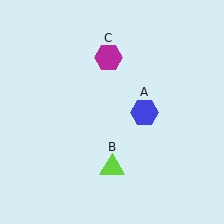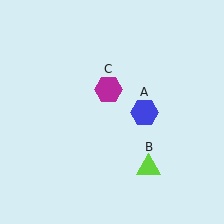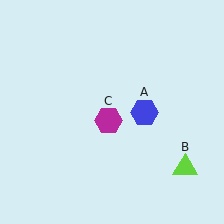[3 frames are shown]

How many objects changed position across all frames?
2 objects changed position: lime triangle (object B), magenta hexagon (object C).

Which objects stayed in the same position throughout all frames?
Blue hexagon (object A) remained stationary.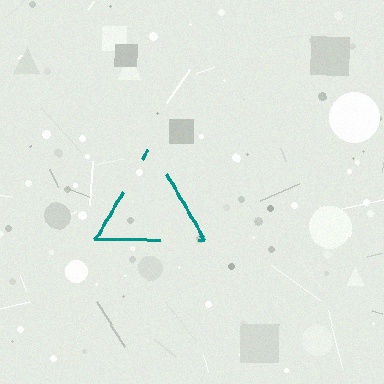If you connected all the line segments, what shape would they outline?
They would outline a triangle.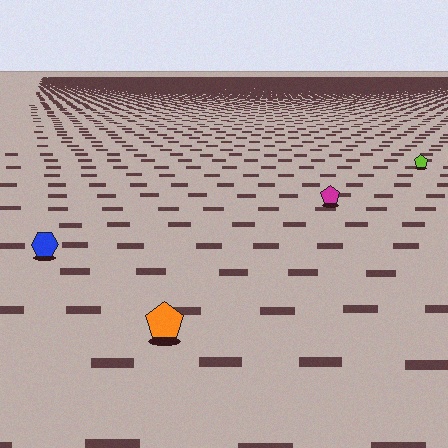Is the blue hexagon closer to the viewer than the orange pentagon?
No. The orange pentagon is closer — you can tell from the texture gradient: the ground texture is coarser near it.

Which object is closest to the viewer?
The orange pentagon is closest. The texture marks near it are larger and more spread out.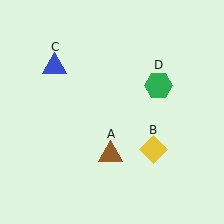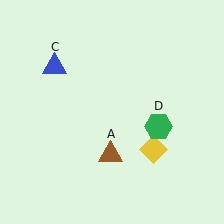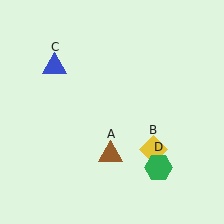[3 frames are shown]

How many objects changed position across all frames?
1 object changed position: green hexagon (object D).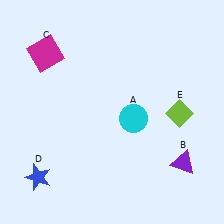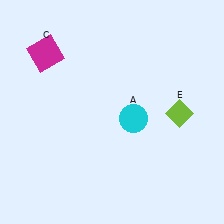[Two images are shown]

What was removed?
The blue star (D), the purple triangle (B) were removed in Image 2.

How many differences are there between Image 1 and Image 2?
There are 2 differences between the two images.